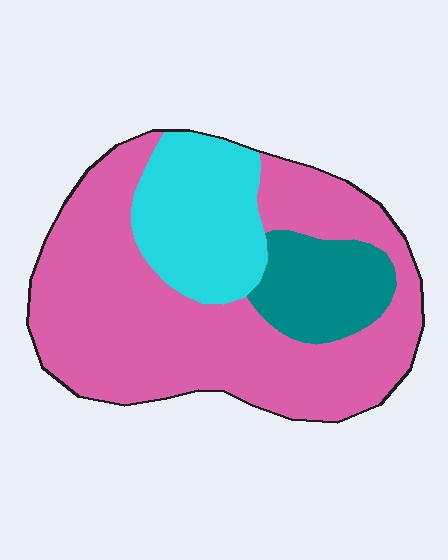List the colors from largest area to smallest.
From largest to smallest: pink, cyan, teal.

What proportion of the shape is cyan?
Cyan takes up less than a quarter of the shape.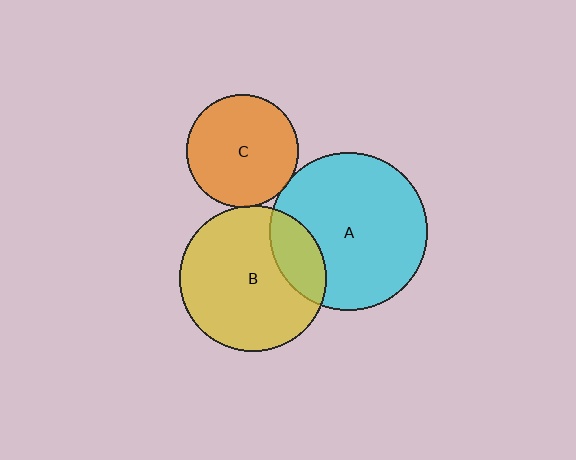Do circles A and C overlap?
Yes.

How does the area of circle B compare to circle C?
Approximately 1.7 times.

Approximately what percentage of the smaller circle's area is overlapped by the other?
Approximately 5%.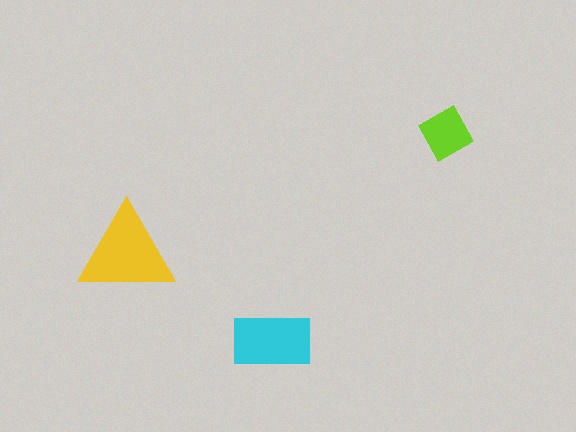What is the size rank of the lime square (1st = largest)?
3rd.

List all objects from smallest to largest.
The lime square, the cyan rectangle, the yellow triangle.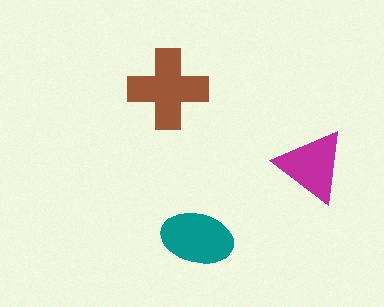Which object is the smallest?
The magenta triangle.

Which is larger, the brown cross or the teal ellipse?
The brown cross.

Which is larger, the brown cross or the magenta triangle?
The brown cross.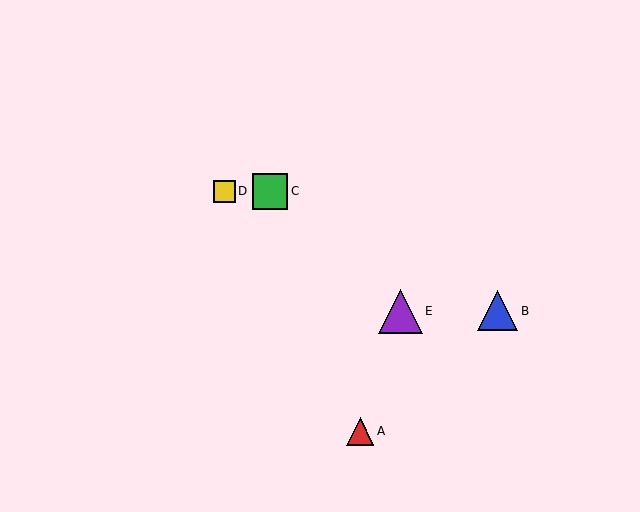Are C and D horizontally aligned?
Yes, both are at y≈191.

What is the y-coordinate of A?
Object A is at y≈431.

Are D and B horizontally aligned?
No, D is at y≈191 and B is at y≈311.